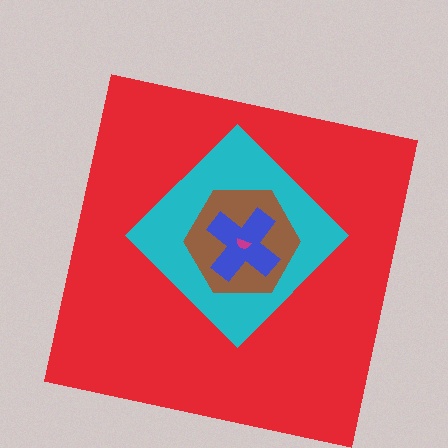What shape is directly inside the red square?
The cyan diamond.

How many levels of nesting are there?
5.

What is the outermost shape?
The red square.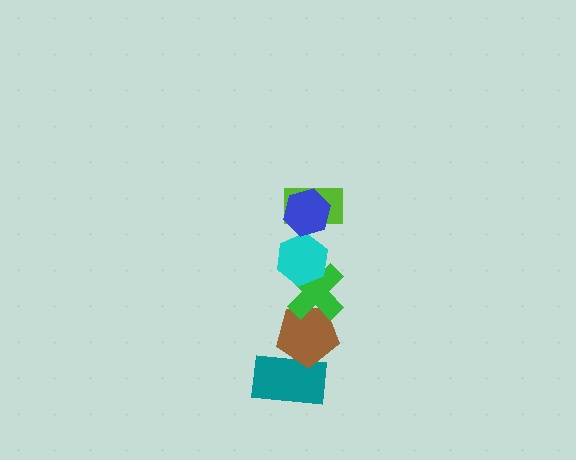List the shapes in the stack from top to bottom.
From top to bottom: the blue hexagon, the lime rectangle, the cyan hexagon, the green cross, the brown pentagon, the teal rectangle.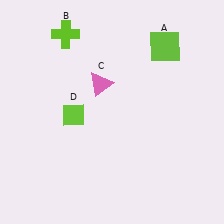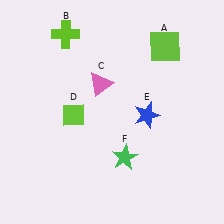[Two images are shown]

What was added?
A blue star (E), a green star (F) were added in Image 2.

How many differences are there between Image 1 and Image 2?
There are 2 differences between the two images.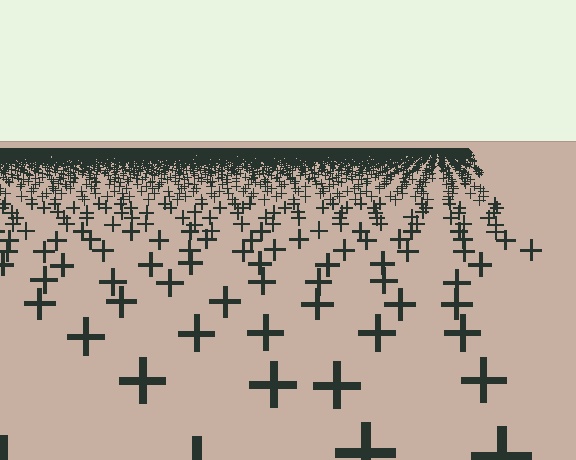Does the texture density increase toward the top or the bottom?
Density increases toward the top.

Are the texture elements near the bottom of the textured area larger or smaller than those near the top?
Larger. Near the bottom, elements are closer to the viewer and appear at a bigger on-screen size.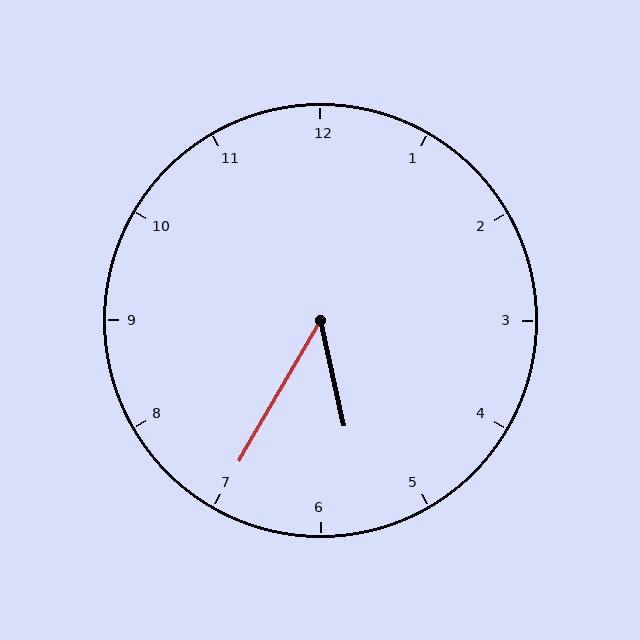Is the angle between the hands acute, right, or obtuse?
It is acute.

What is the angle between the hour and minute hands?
Approximately 42 degrees.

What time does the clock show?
5:35.